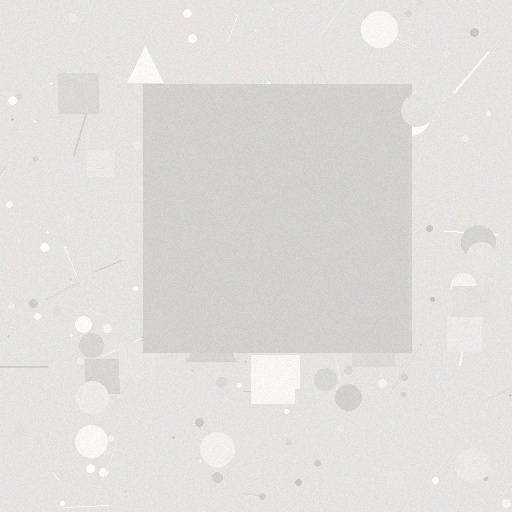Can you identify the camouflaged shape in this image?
The camouflaged shape is a square.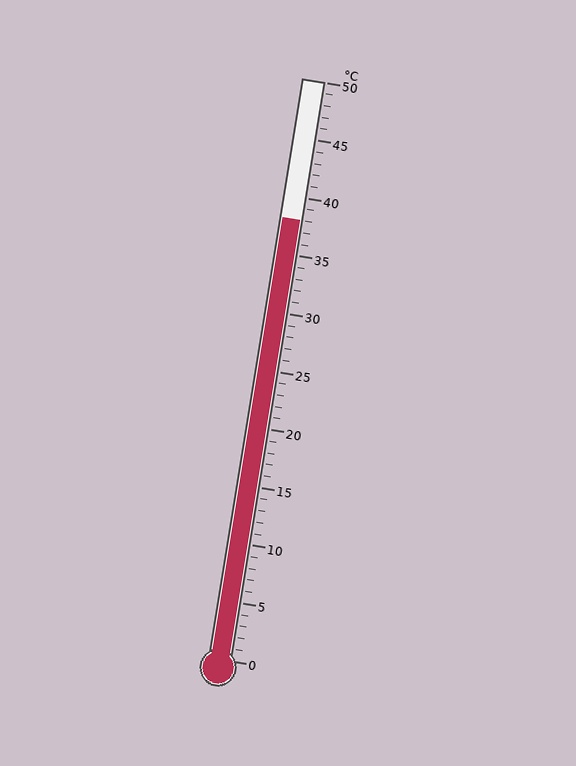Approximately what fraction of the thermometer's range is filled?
The thermometer is filled to approximately 75% of its range.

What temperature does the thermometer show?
The thermometer shows approximately 38°C.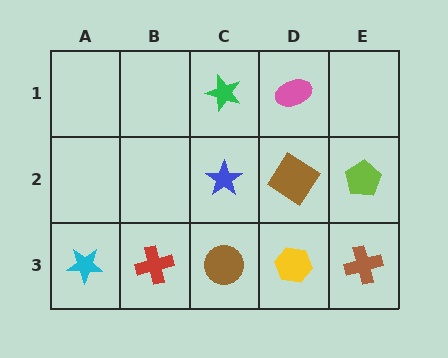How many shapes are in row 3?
5 shapes.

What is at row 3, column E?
A brown cross.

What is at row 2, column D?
A brown diamond.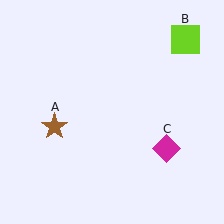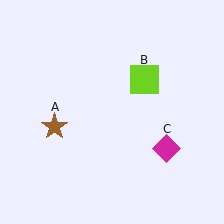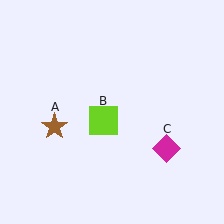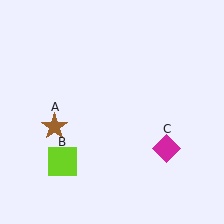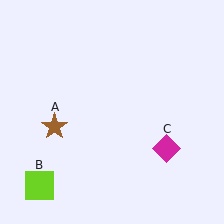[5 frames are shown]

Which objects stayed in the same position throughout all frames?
Brown star (object A) and magenta diamond (object C) remained stationary.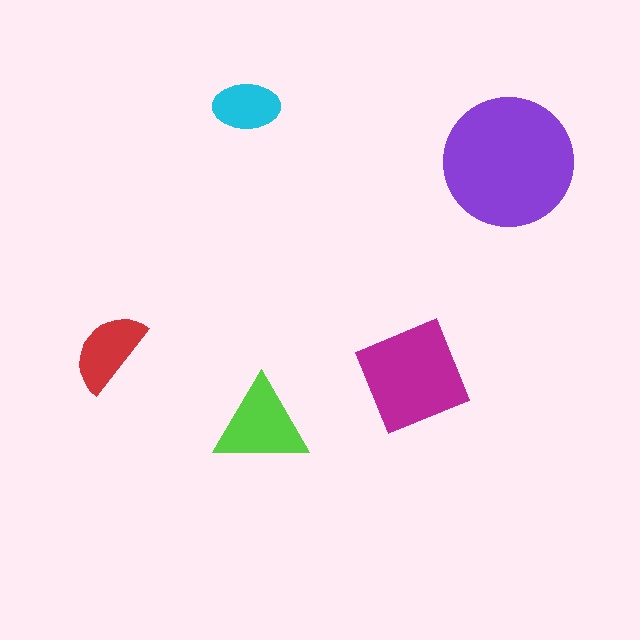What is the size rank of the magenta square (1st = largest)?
2nd.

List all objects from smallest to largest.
The cyan ellipse, the red semicircle, the lime triangle, the magenta square, the purple circle.